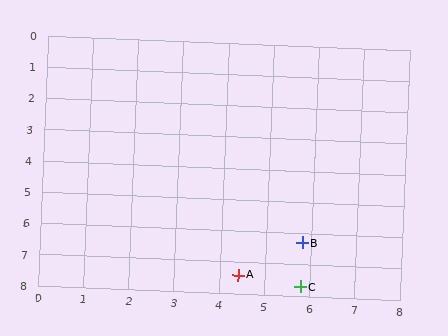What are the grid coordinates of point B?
Point B is at approximately (5.8, 6.3).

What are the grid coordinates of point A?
Point A is at approximately (4.4, 7.4).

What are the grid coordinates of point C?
Point C is at approximately (5.8, 7.7).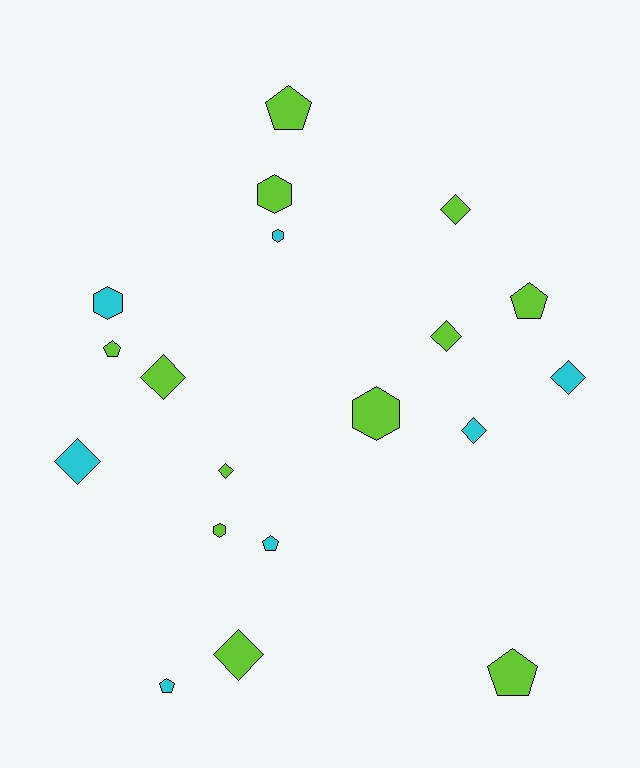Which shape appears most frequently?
Diamond, with 8 objects.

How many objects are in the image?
There are 19 objects.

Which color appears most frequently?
Lime, with 12 objects.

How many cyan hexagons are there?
There are 2 cyan hexagons.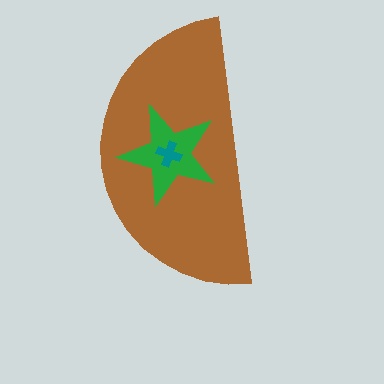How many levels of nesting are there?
3.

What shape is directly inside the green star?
The teal cross.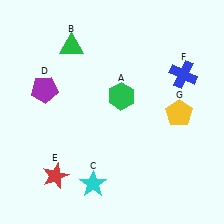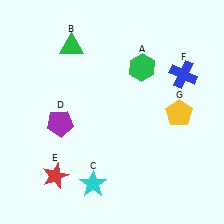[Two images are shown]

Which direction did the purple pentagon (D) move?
The purple pentagon (D) moved down.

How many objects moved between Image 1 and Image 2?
2 objects moved between the two images.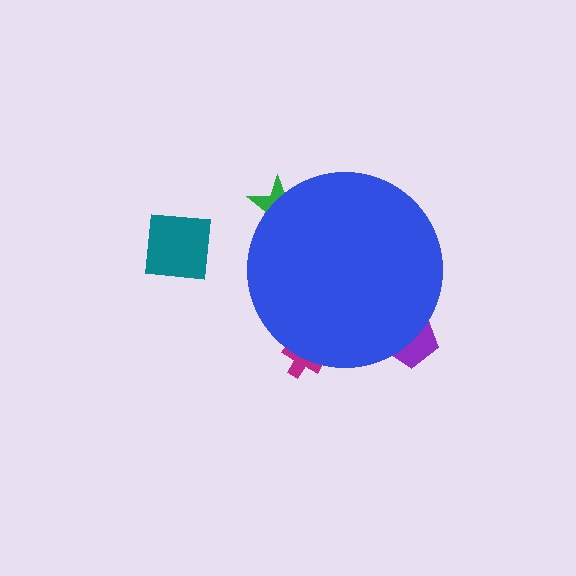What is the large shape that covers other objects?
A blue circle.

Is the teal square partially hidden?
No, the teal square is fully visible.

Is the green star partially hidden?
Yes, the green star is partially hidden behind the blue circle.